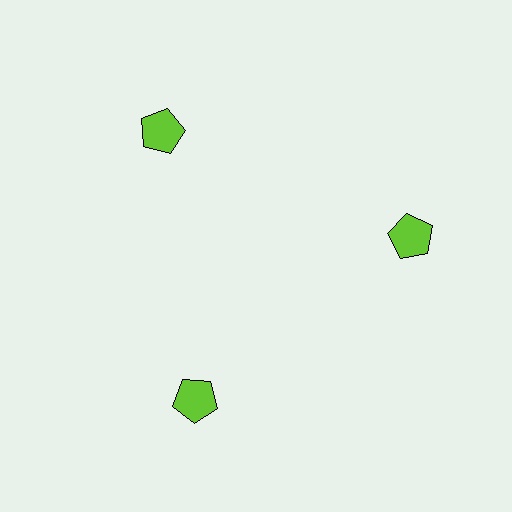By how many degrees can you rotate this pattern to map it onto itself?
The pattern maps onto itself every 120 degrees of rotation.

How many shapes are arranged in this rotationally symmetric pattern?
There are 3 shapes, arranged in 3 groups of 1.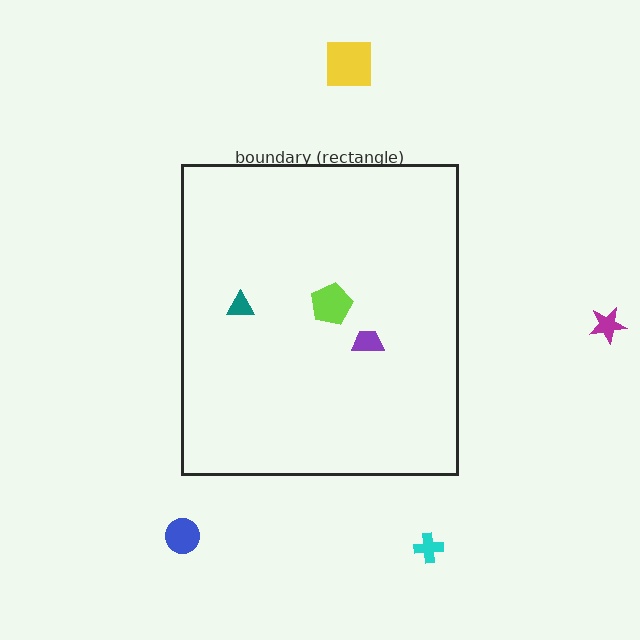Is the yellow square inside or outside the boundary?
Outside.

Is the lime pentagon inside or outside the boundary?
Inside.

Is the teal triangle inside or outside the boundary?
Inside.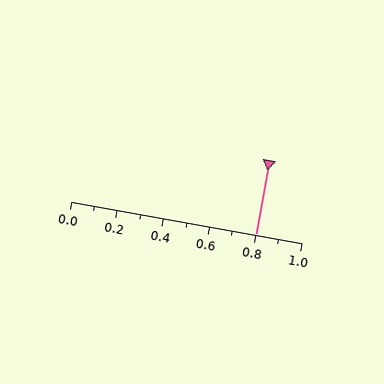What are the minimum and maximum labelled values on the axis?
The axis runs from 0.0 to 1.0.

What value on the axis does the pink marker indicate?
The marker indicates approximately 0.8.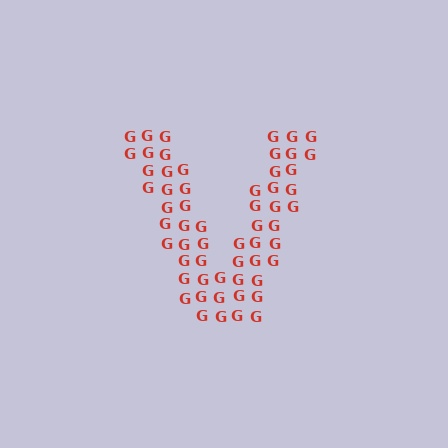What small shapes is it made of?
It is made of small letter G's.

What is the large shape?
The large shape is the letter V.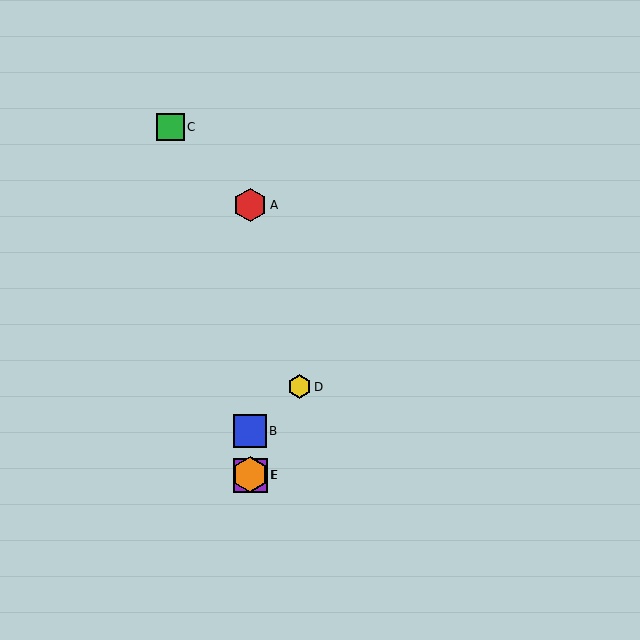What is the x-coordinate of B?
Object B is at x≈250.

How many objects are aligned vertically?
4 objects (A, B, E, F) are aligned vertically.